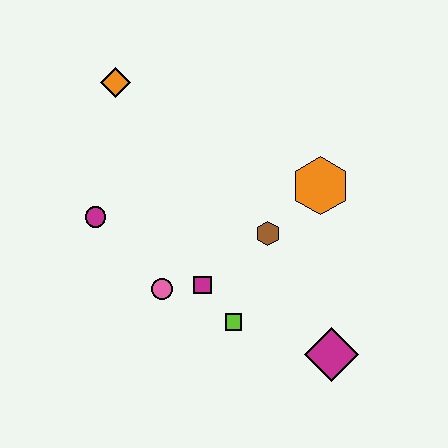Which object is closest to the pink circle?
The magenta square is closest to the pink circle.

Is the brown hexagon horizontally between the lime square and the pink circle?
No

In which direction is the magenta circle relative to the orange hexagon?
The magenta circle is to the left of the orange hexagon.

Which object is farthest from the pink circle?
The orange diamond is farthest from the pink circle.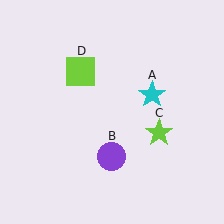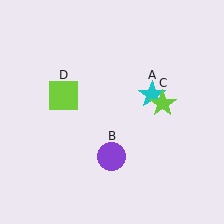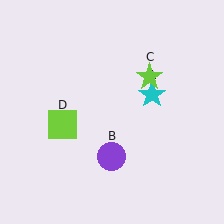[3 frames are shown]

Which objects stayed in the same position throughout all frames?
Cyan star (object A) and purple circle (object B) remained stationary.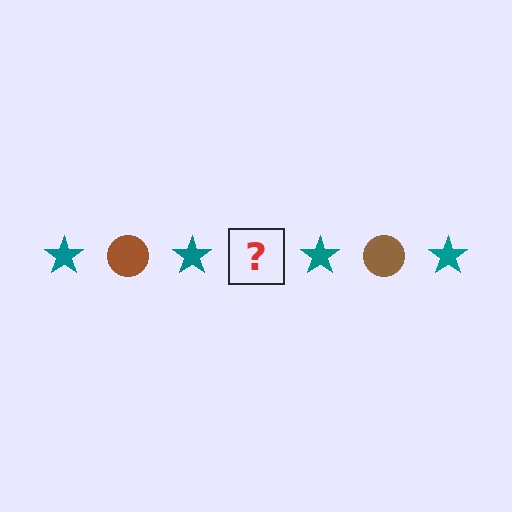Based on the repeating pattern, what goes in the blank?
The blank should be a brown circle.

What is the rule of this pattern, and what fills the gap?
The rule is that the pattern alternates between teal star and brown circle. The gap should be filled with a brown circle.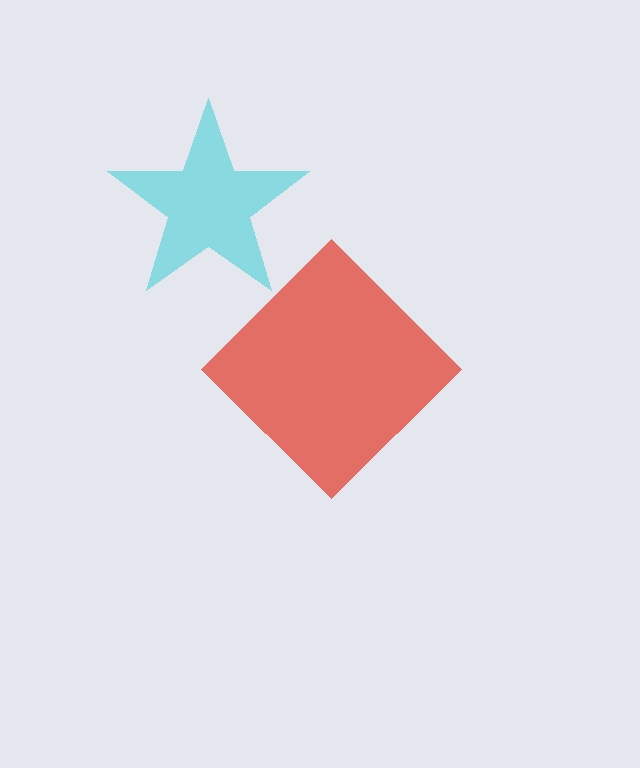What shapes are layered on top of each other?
The layered shapes are: a red diamond, a cyan star.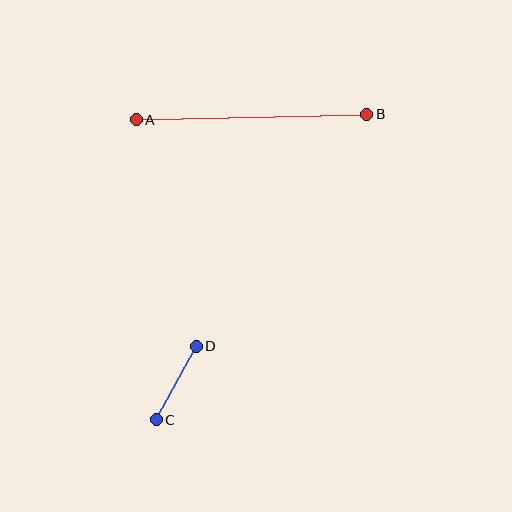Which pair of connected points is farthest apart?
Points A and B are farthest apart.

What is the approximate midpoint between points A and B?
The midpoint is at approximately (252, 117) pixels.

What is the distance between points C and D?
The distance is approximately 84 pixels.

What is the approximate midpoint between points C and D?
The midpoint is at approximately (176, 383) pixels.